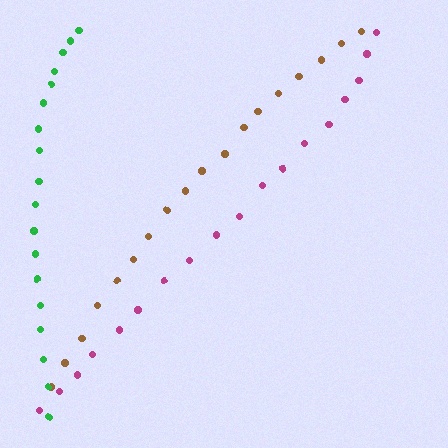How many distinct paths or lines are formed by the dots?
There are 3 distinct paths.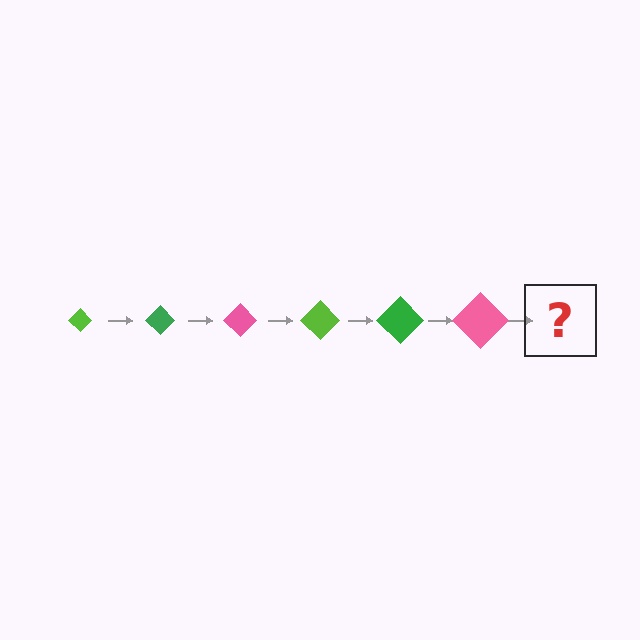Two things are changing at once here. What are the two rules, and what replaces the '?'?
The two rules are that the diamond grows larger each step and the color cycles through lime, green, and pink. The '?' should be a lime diamond, larger than the previous one.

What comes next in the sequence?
The next element should be a lime diamond, larger than the previous one.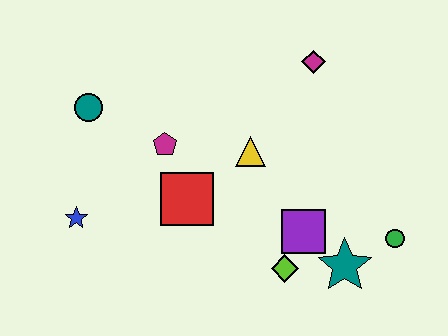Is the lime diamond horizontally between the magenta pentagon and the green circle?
Yes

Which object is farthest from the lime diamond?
The teal circle is farthest from the lime diamond.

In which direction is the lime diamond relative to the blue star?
The lime diamond is to the right of the blue star.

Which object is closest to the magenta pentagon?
The red square is closest to the magenta pentagon.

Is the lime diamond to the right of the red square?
Yes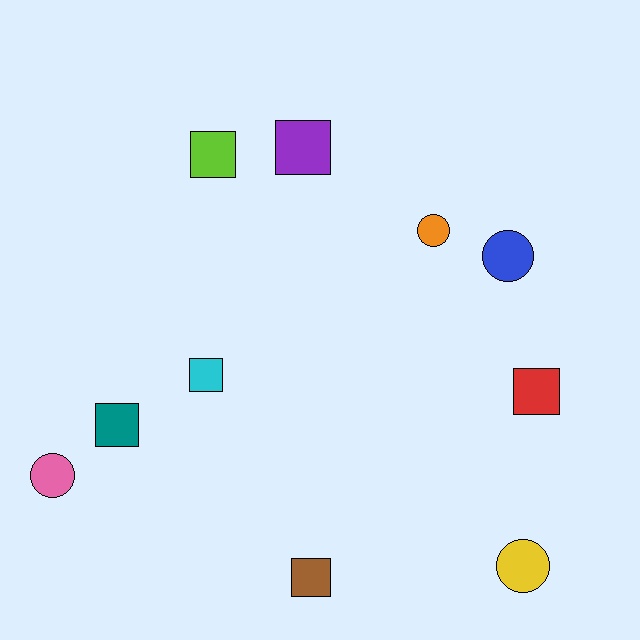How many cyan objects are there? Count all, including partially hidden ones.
There is 1 cyan object.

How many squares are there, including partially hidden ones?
There are 6 squares.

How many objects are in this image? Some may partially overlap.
There are 10 objects.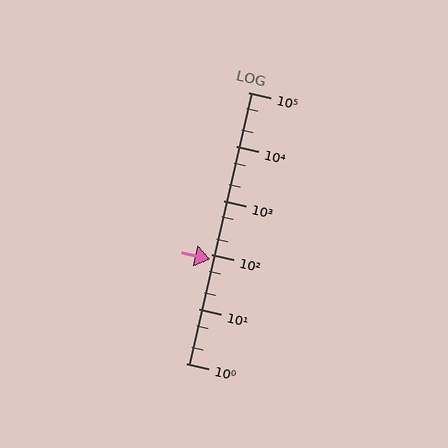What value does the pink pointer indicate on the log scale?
The pointer indicates approximately 83.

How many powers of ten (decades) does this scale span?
The scale spans 5 decades, from 1 to 100000.